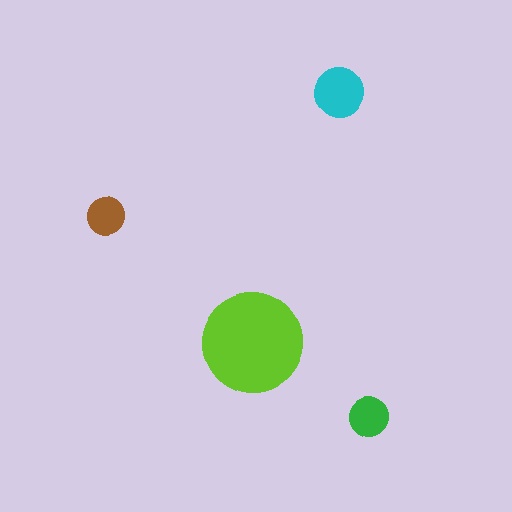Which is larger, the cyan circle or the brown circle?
The cyan one.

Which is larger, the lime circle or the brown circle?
The lime one.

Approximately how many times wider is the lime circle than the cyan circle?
About 2 times wider.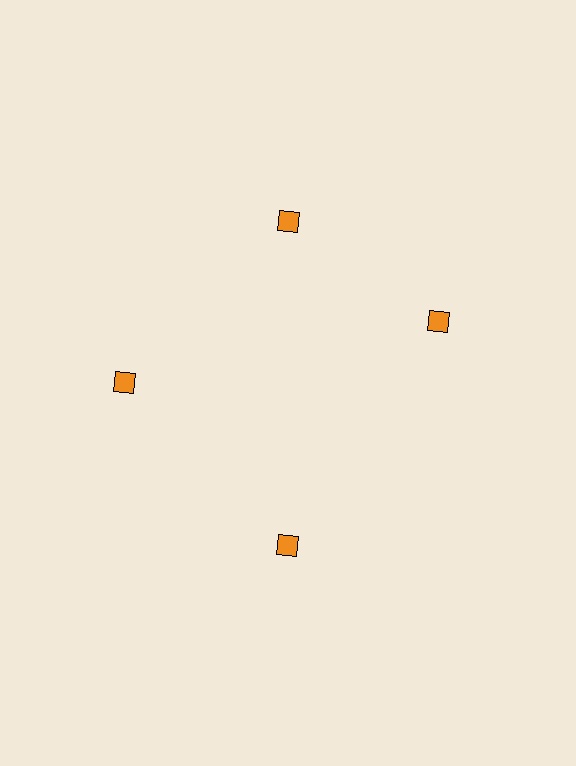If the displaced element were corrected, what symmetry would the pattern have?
It would have 4-fold rotational symmetry — the pattern would map onto itself every 90 degrees.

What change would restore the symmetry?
The symmetry would be restored by rotating it back into even spacing with its neighbors so that all 4 squares sit at equal angles and equal distance from the center.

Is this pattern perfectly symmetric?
No. The 4 orange squares are arranged in a ring, but one element near the 3 o'clock position is rotated out of alignment along the ring, breaking the 4-fold rotational symmetry.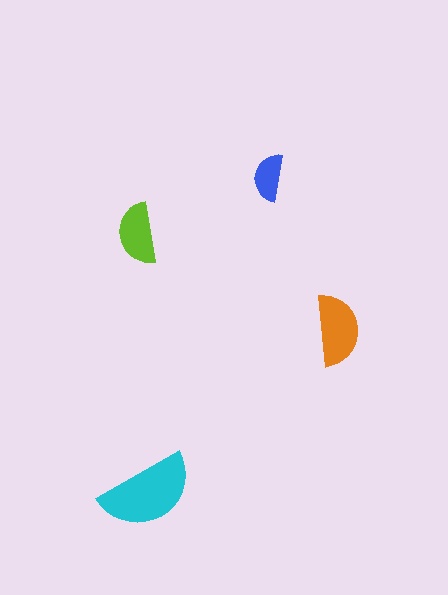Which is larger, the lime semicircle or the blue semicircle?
The lime one.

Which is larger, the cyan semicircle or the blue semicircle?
The cyan one.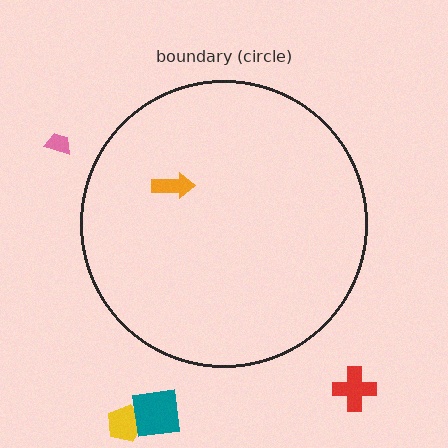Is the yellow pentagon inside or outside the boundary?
Outside.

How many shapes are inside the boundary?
1 inside, 4 outside.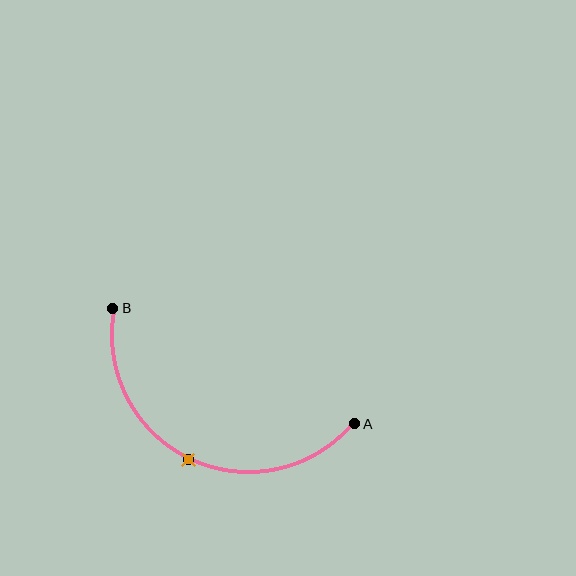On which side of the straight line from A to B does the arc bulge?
The arc bulges below the straight line connecting A and B.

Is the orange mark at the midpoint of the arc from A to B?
Yes. The orange mark lies on the arc at equal arc-length from both A and B — it is the arc midpoint.